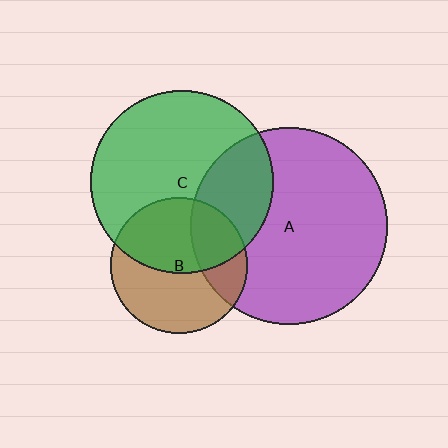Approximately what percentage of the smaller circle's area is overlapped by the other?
Approximately 30%.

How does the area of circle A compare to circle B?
Approximately 2.1 times.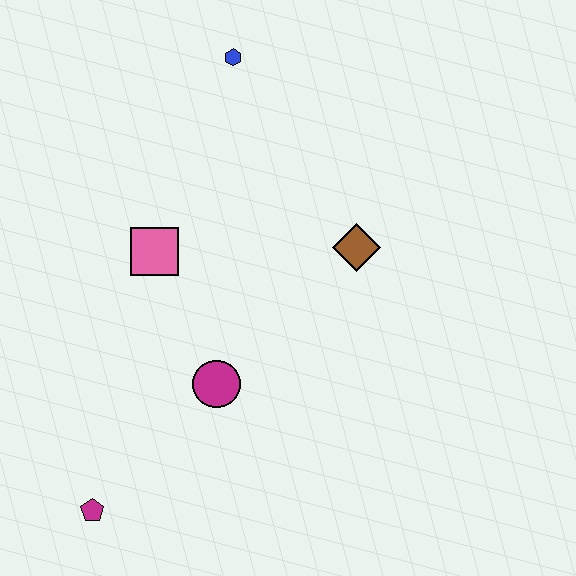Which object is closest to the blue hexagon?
The pink square is closest to the blue hexagon.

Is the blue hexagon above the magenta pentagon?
Yes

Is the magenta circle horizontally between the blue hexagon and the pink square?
Yes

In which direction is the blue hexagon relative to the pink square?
The blue hexagon is above the pink square.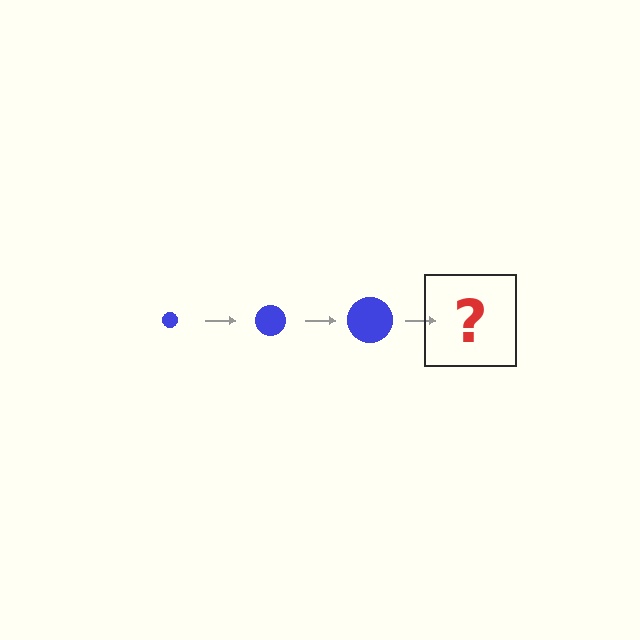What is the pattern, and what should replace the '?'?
The pattern is that the circle gets progressively larger each step. The '?' should be a blue circle, larger than the previous one.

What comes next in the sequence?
The next element should be a blue circle, larger than the previous one.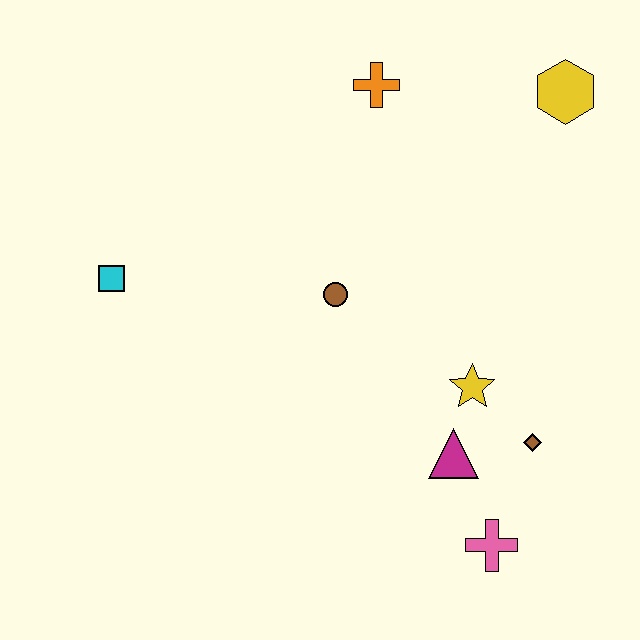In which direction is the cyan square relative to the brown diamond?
The cyan square is to the left of the brown diamond.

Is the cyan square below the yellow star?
No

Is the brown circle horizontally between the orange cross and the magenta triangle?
No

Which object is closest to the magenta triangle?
The yellow star is closest to the magenta triangle.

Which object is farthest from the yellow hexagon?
The cyan square is farthest from the yellow hexagon.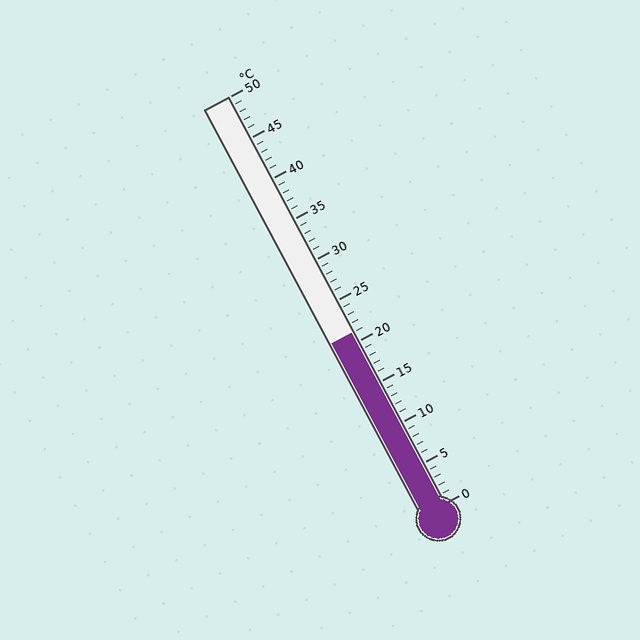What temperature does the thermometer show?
The thermometer shows approximately 21°C.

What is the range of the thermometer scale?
The thermometer scale ranges from 0°C to 50°C.